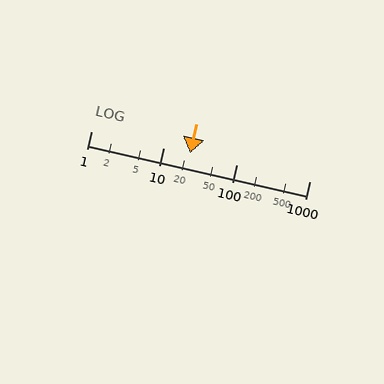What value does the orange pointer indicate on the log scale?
The pointer indicates approximately 23.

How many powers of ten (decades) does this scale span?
The scale spans 3 decades, from 1 to 1000.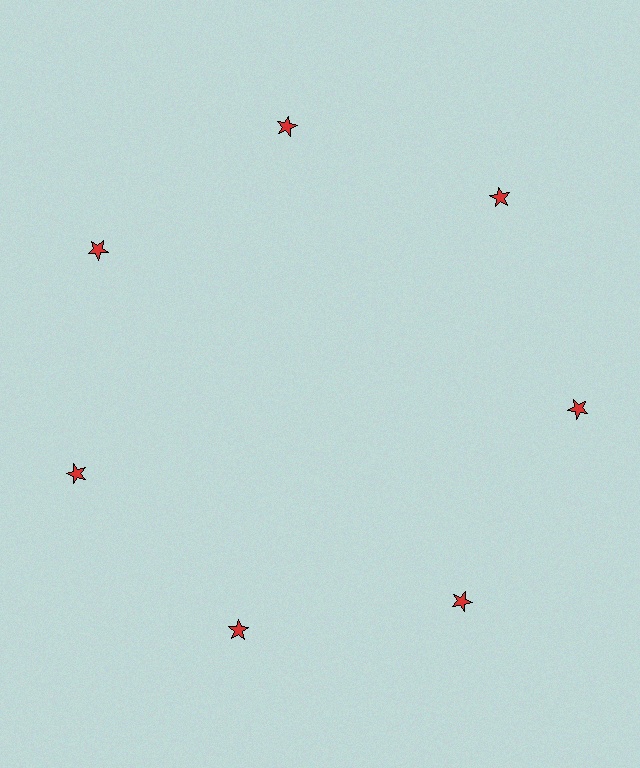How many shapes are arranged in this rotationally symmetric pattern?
There are 7 shapes, arranged in 7 groups of 1.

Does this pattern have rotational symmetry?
Yes, this pattern has 7-fold rotational symmetry. It looks the same after rotating 51 degrees around the center.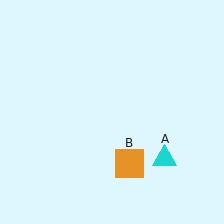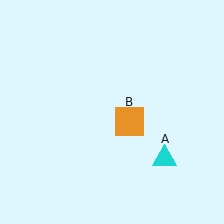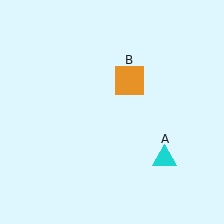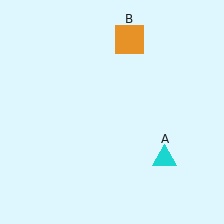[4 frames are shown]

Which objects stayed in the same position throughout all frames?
Cyan triangle (object A) remained stationary.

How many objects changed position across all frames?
1 object changed position: orange square (object B).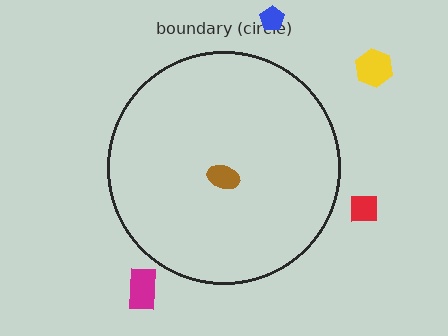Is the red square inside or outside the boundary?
Outside.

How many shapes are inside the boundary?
1 inside, 4 outside.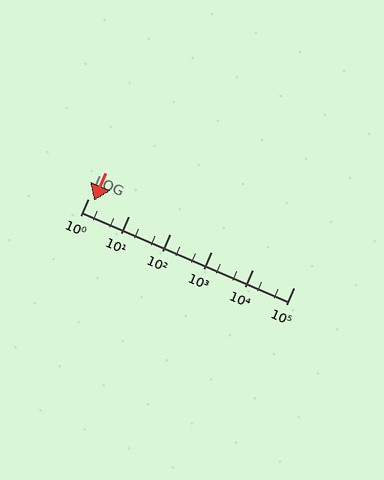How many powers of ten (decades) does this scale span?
The scale spans 5 decades, from 1 to 100000.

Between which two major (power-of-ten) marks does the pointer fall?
The pointer is between 1 and 10.